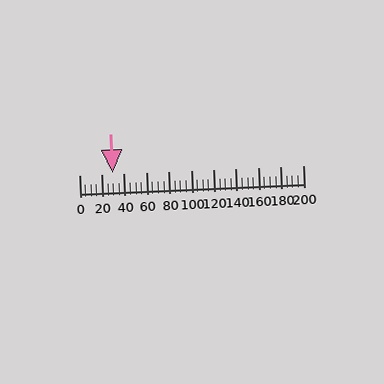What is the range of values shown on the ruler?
The ruler shows values from 0 to 200.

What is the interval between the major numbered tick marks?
The major tick marks are spaced 20 units apart.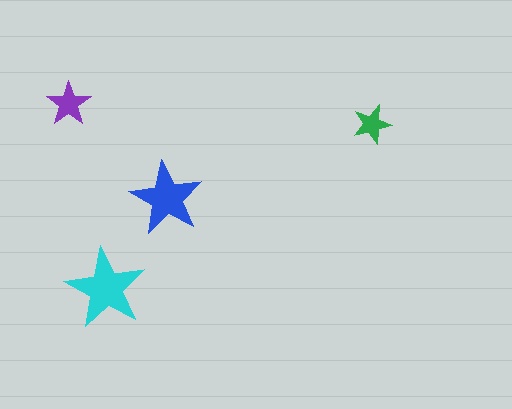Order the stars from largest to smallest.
the cyan one, the blue one, the purple one, the green one.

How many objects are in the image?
There are 4 objects in the image.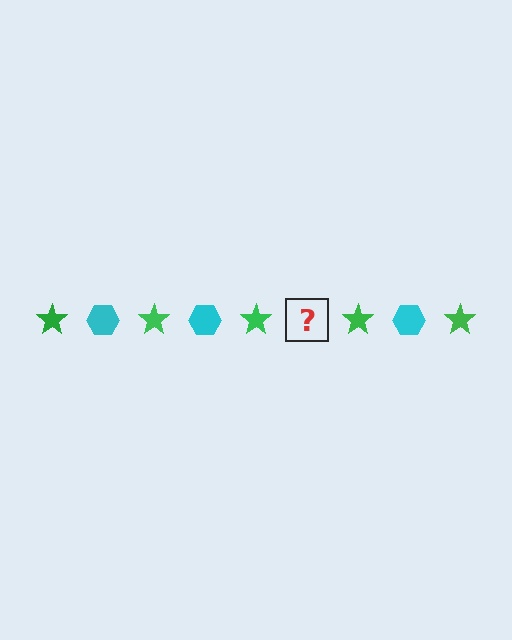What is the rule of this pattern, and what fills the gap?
The rule is that the pattern alternates between green star and cyan hexagon. The gap should be filled with a cyan hexagon.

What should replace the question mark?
The question mark should be replaced with a cyan hexagon.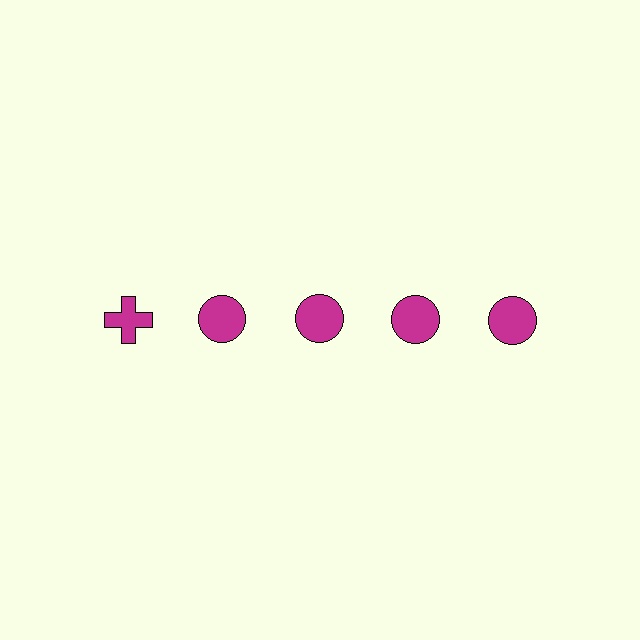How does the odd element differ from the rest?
It has a different shape: cross instead of circle.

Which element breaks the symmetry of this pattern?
The magenta cross in the top row, leftmost column breaks the symmetry. All other shapes are magenta circles.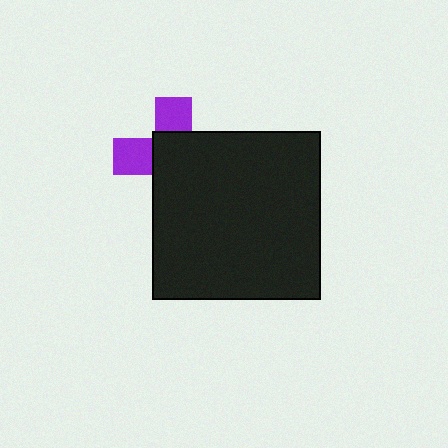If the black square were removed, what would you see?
You would see the complete purple cross.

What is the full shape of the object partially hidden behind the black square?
The partially hidden object is a purple cross.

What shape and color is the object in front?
The object in front is a black square.